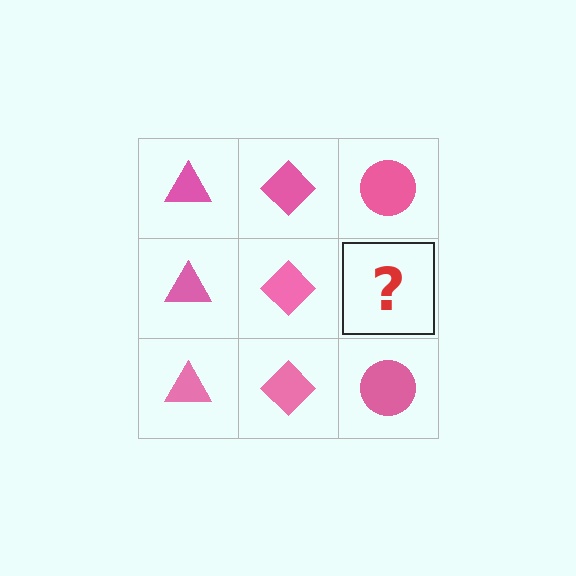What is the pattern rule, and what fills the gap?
The rule is that each column has a consistent shape. The gap should be filled with a pink circle.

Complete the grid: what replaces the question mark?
The question mark should be replaced with a pink circle.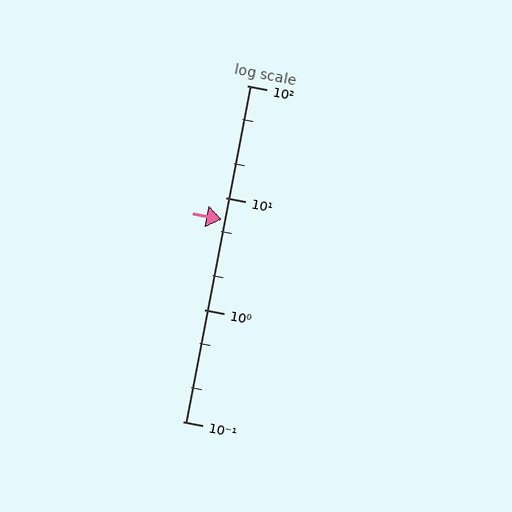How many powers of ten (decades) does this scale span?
The scale spans 3 decades, from 0.1 to 100.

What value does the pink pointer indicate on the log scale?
The pointer indicates approximately 6.4.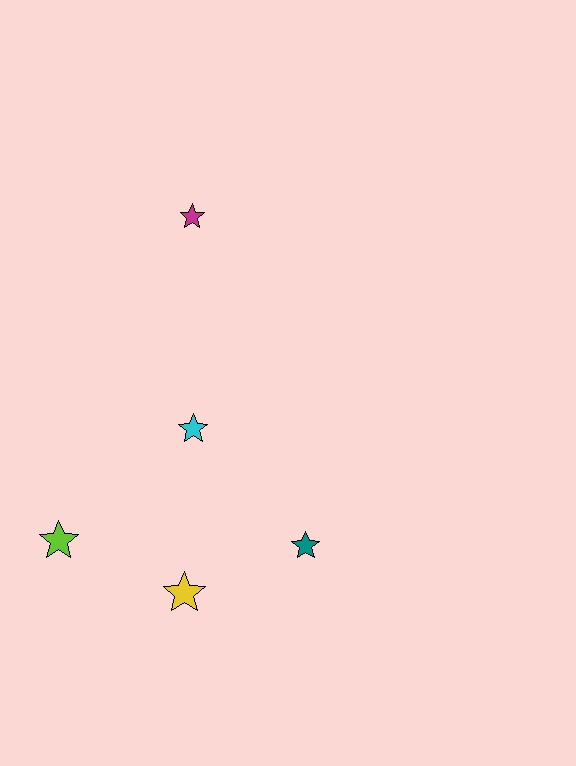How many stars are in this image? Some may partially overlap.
There are 5 stars.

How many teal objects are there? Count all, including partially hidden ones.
There is 1 teal object.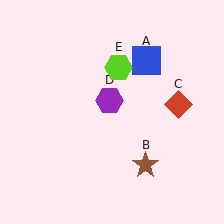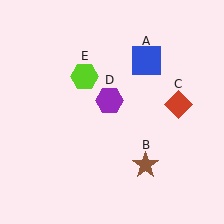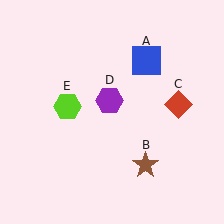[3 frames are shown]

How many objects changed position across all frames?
1 object changed position: lime hexagon (object E).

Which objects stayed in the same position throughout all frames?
Blue square (object A) and brown star (object B) and red diamond (object C) and purple hexagon (object D) remained stationary.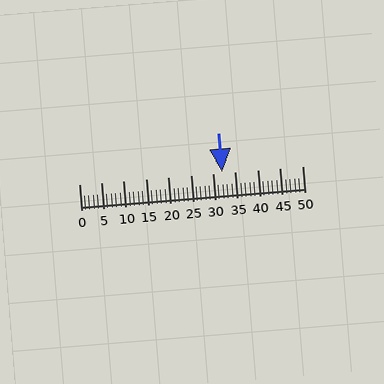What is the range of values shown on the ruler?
The ruler shows values from 0 to 50.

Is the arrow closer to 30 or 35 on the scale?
The arrow is closer to 30.